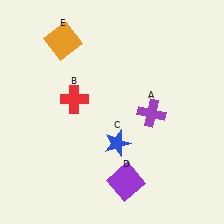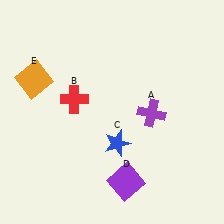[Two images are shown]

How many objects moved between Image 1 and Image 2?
1 object moved between the two images.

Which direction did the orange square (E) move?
The orange square (E) moved down.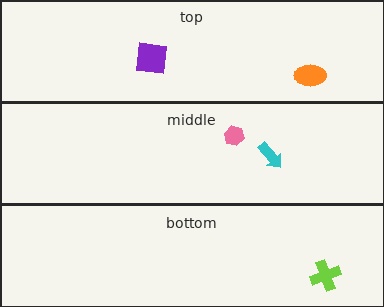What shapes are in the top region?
The orange ellipse, the purple square.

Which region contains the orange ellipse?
The top region.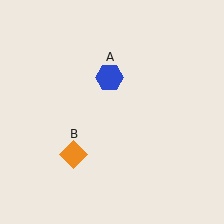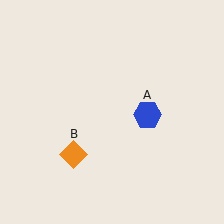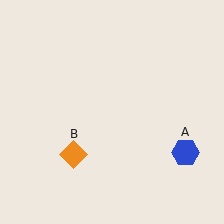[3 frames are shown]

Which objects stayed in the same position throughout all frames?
Orange diamond (object B) remained stationary.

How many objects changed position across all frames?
1 object changed position: blue hexagon (object A).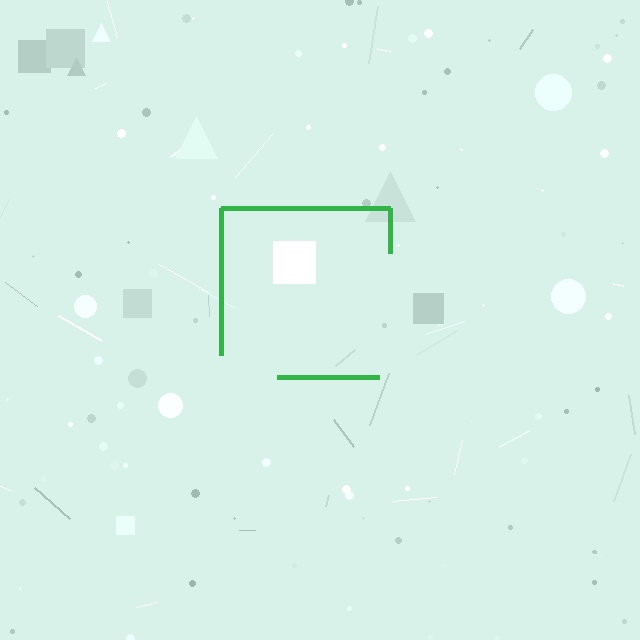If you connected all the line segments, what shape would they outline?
They would outline a square.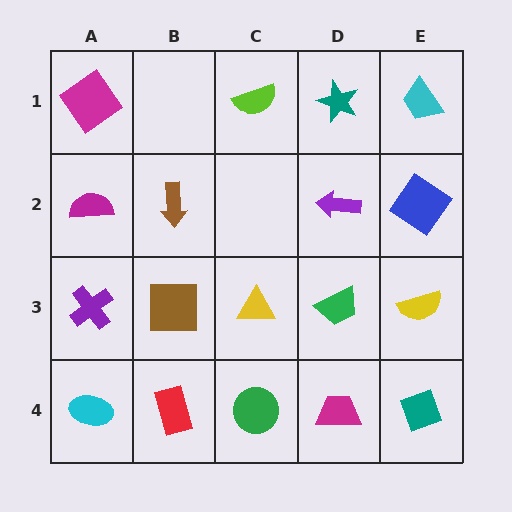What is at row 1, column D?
A teal star.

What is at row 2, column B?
A brown arrow.